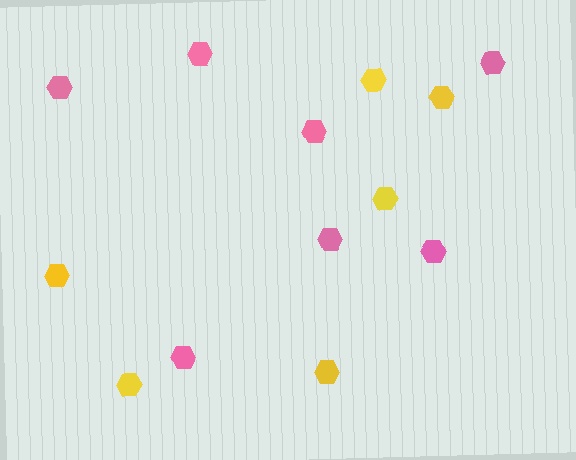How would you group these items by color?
There are 2 groups: one group of pink hexagons (7) and one group of yellow hexagons (6).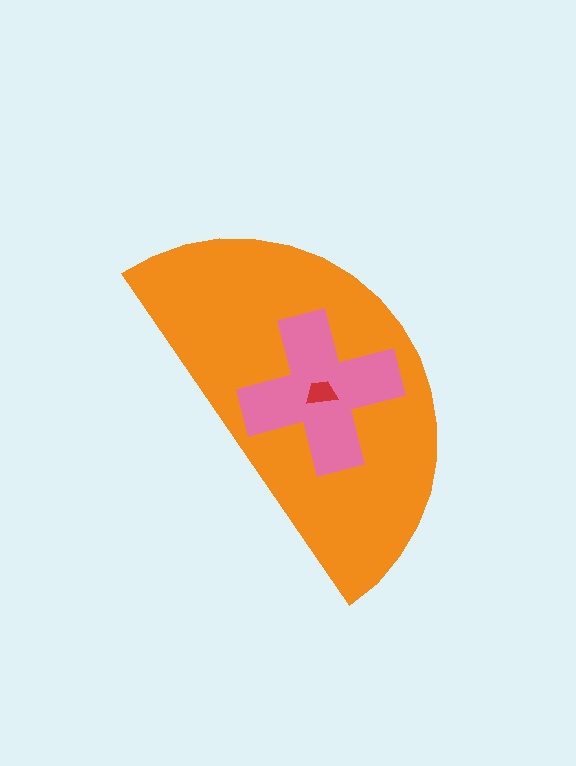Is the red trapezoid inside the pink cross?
Yes.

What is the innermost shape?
The red trapezoid.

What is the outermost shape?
The orange semicircle.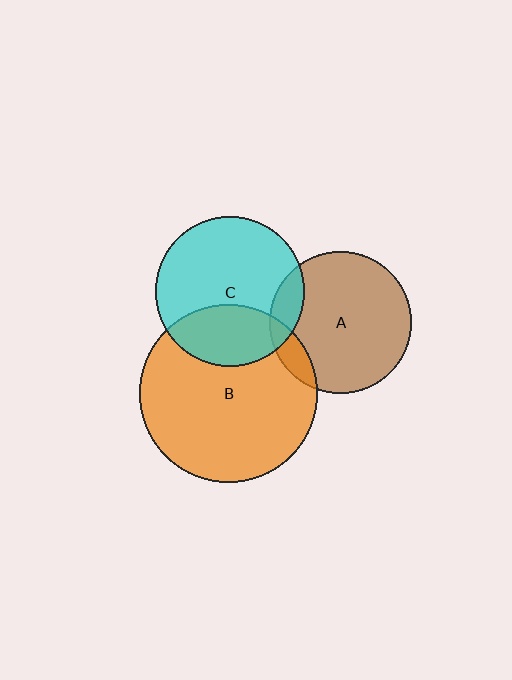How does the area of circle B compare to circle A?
Approximately 1.6 times.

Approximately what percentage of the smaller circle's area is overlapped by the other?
Approximately 30%.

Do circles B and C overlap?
Yes.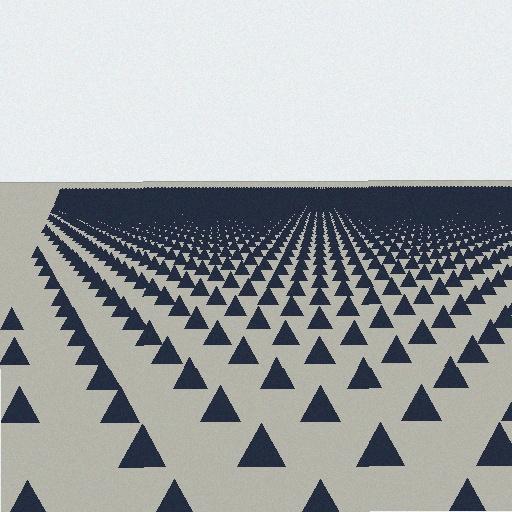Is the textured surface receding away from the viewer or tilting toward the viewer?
The surface is receding away from the viewer. Texture elements get smaller and denser toward the top.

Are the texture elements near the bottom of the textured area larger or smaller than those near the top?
Larger. Near the bottom, elements are closer to the viewer and appear at a bigger on-screen size.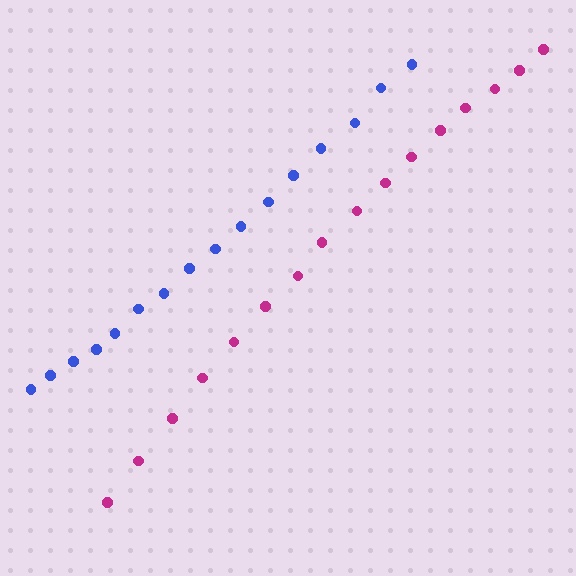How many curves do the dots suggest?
There are 2 distinct paths.